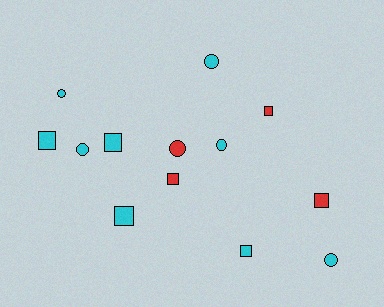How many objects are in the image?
There are 13 objects.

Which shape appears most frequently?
Square, with 7 objects.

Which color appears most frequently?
Cyan, with 9 objects.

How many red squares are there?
There are 3 red squares.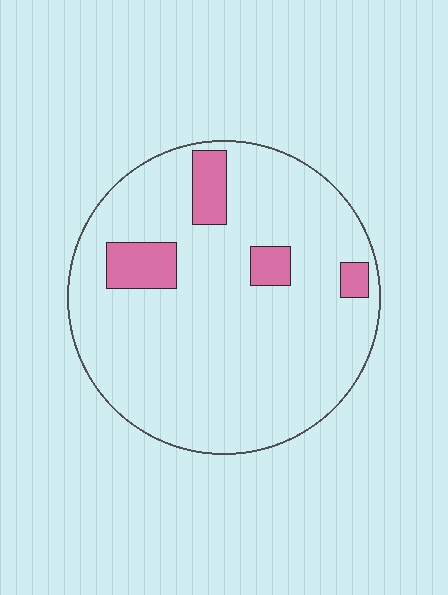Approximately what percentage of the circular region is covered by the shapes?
Approximately 10%.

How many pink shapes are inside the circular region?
4.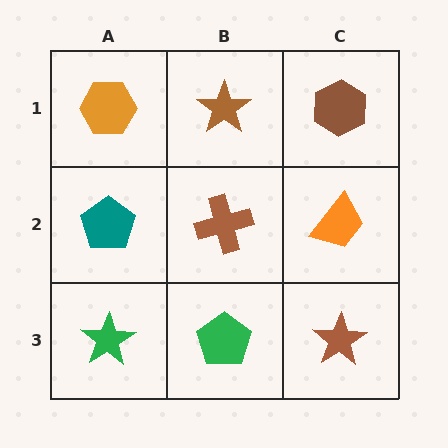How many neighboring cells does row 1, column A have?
2.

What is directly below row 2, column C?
A brown star.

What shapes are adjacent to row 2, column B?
A brown star (row 1, column B), a green pentagon (row 3, column B), a teal pentagon (row 2, column A), an orange trapezoid (row 2, column C).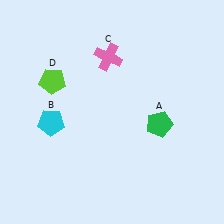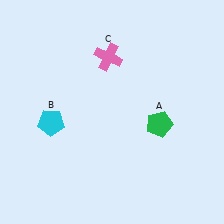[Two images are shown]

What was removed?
The lime pentagon (D) was removed in Image 2.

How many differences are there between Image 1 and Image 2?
There is 1 difference between the two images.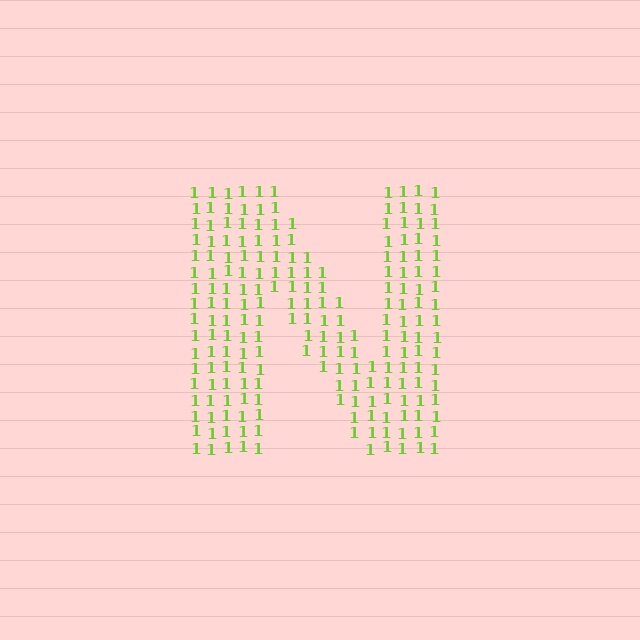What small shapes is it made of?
It is made of small digit 1's.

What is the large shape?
The large shape is the letter N.